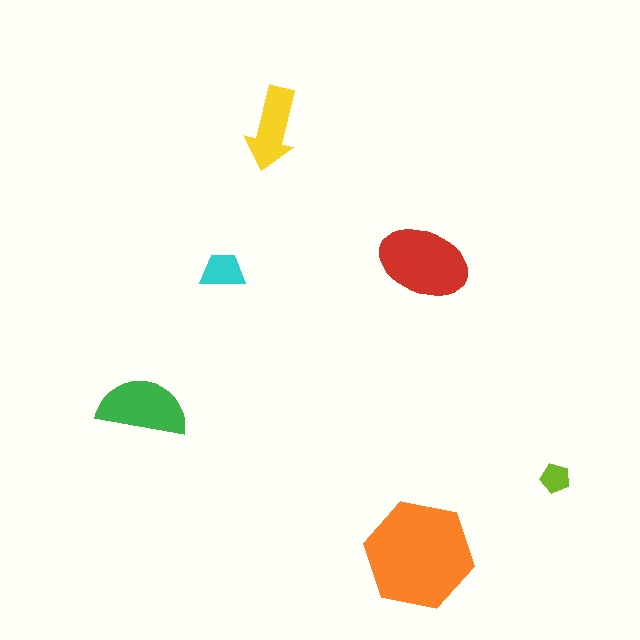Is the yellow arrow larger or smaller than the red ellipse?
Smaller.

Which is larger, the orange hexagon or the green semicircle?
The orange hexagon.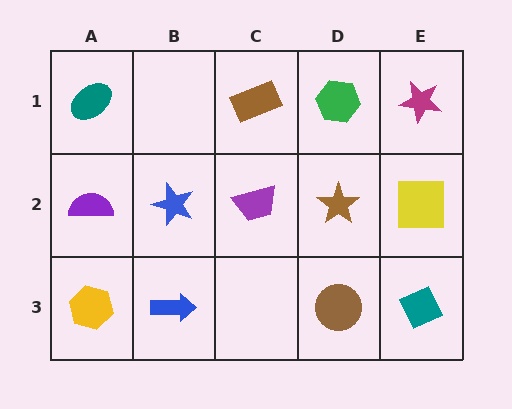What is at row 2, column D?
A brown star.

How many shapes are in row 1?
4 shapes.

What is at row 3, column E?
A teal diamond.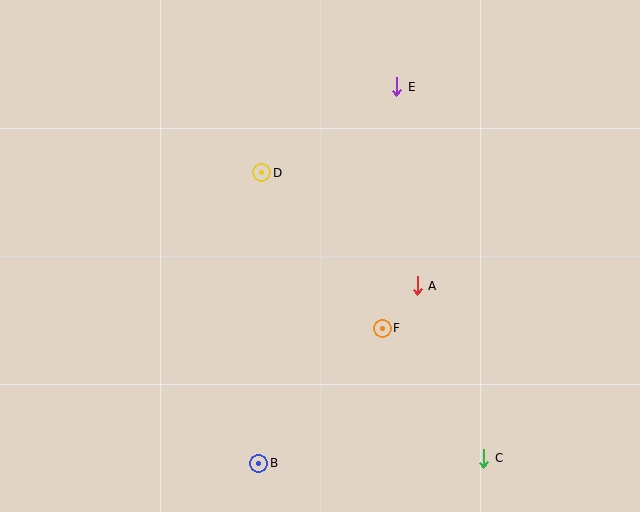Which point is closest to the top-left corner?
Point D is closest to the top-left corner.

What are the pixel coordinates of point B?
Point B is at (259, 463).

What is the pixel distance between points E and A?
The distance between E and A is 200 pixels.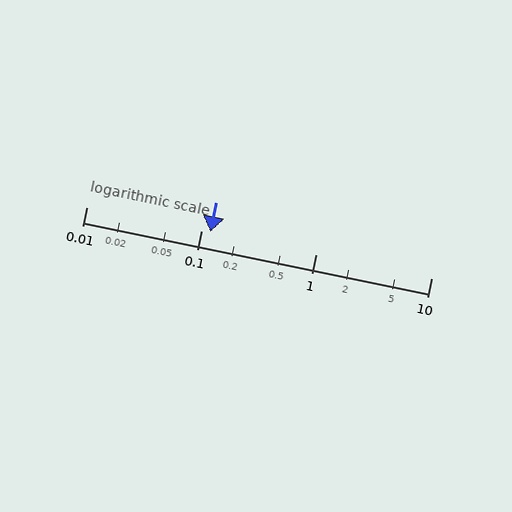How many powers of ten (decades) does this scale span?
The scale spans 3 decades, from 0.01 to 10.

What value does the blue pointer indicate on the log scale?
The pointer indicates approximately 0.12.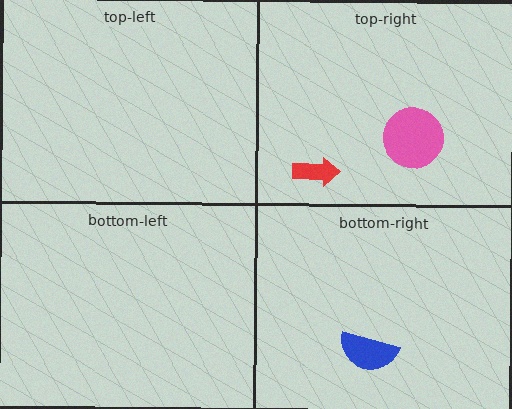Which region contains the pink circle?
The top-right region.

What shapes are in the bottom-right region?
The blue semicircle.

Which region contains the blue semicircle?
The bottom-right region.